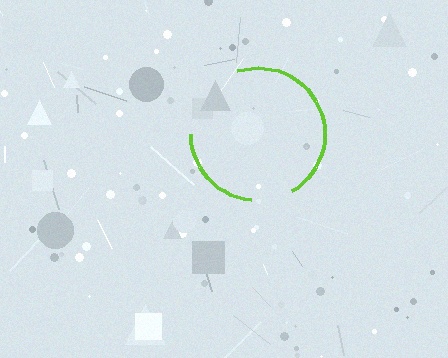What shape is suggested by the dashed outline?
The dashed outline suggests a circle.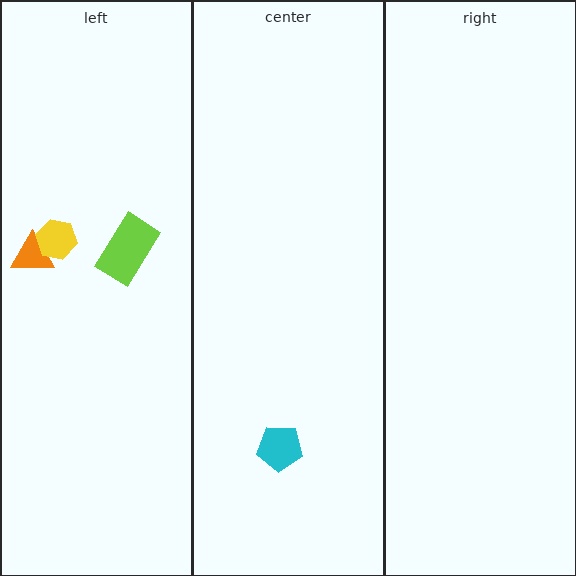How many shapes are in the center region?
1.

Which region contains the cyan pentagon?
The center region.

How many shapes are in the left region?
3.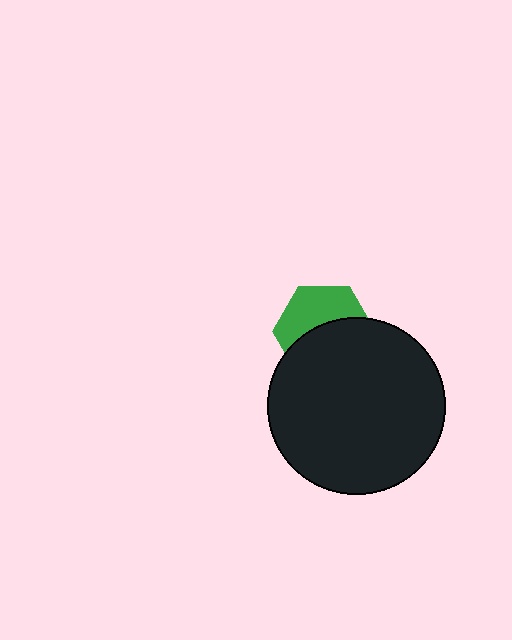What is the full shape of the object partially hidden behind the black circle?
The partially hidden object is a green hexagon.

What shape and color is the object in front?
The object in front is a black circle.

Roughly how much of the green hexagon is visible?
About half of it is visible (roughly 46%).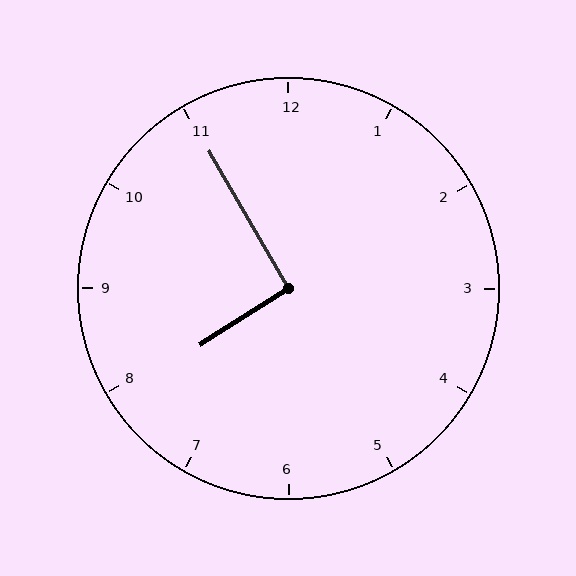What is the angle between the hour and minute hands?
Approximately 92 degrees.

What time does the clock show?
7:55.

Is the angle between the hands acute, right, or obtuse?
It is right.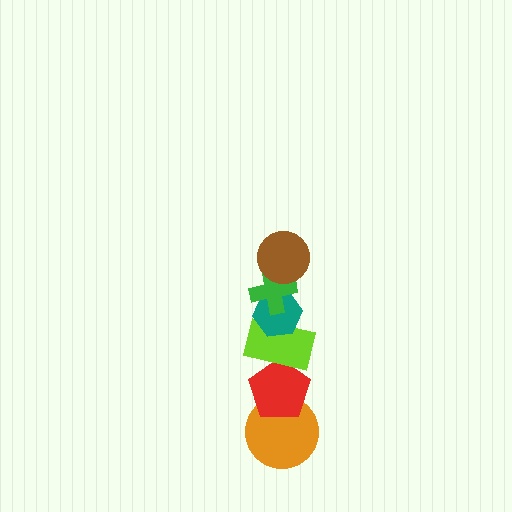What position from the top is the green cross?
The green cross is 2nd from the top.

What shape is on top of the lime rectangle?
The teal hexagon is on top of the lime rectangle.